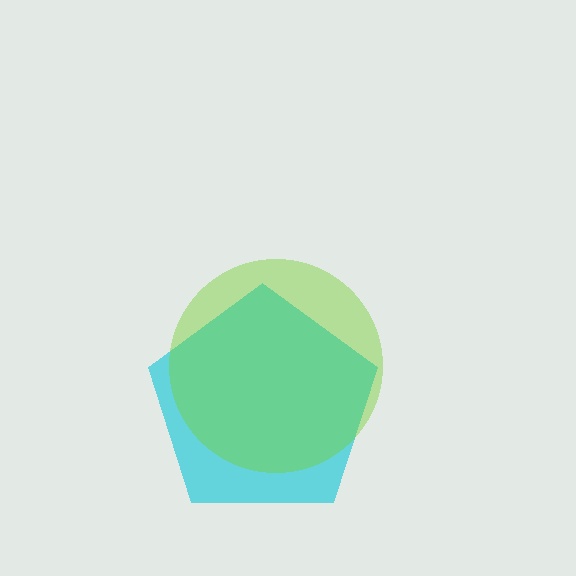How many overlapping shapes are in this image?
There are 2 overlapping shapes in the image.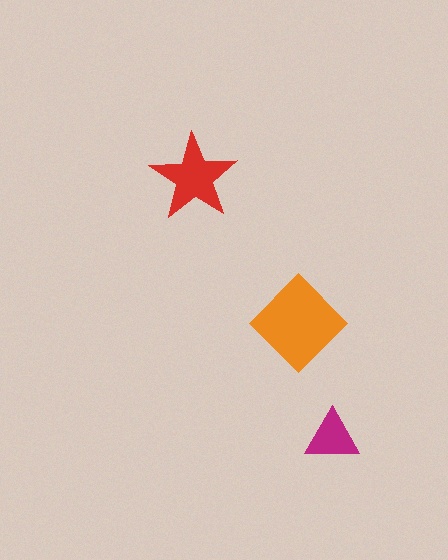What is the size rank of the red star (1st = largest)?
2nd.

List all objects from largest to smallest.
The orange diamond, the red star, the magenta triangle.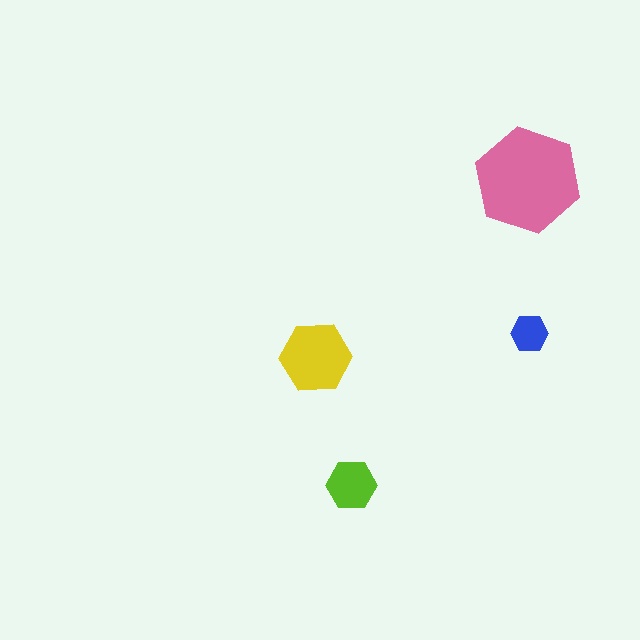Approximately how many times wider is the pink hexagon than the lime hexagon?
About 2 times wider.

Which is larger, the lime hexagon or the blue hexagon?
The lime one.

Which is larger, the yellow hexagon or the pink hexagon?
The pink one.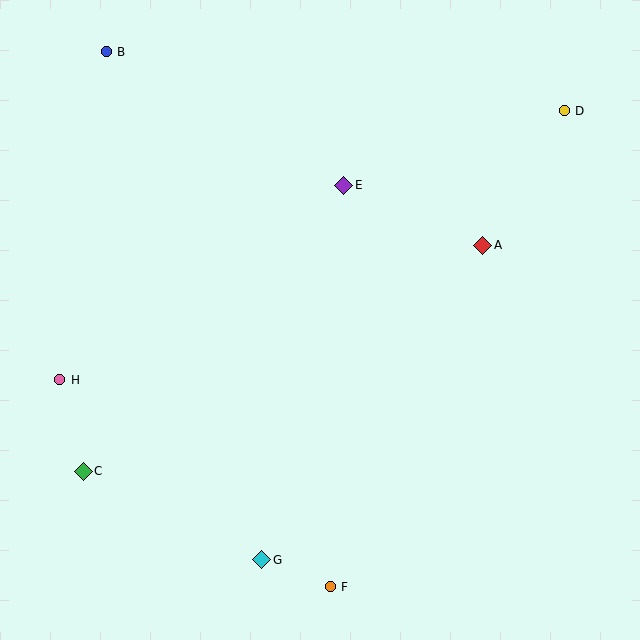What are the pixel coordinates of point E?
Point E is at (344, 185).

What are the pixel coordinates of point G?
Point G is at (262, 560).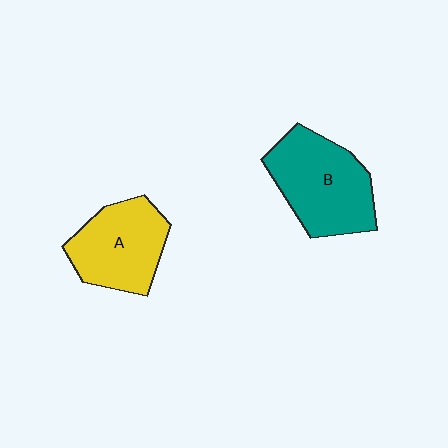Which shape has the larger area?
Shape B (teal).